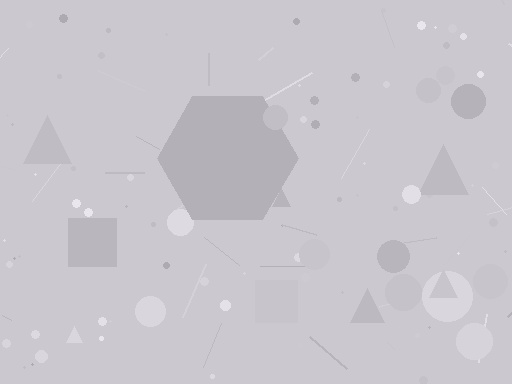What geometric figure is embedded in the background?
A hexagon is embedded in the background.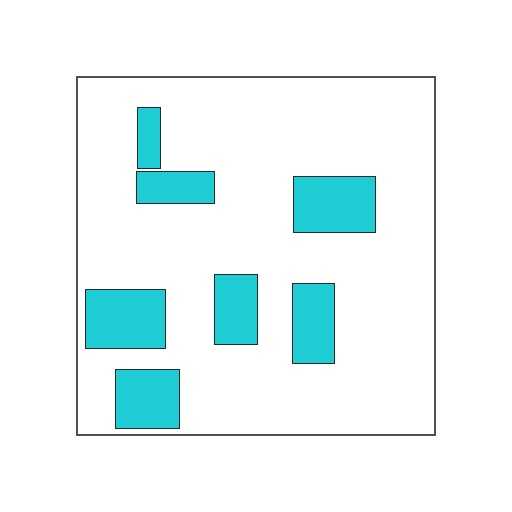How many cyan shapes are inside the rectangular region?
7.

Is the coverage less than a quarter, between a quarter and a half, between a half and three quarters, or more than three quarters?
Less than a quarter.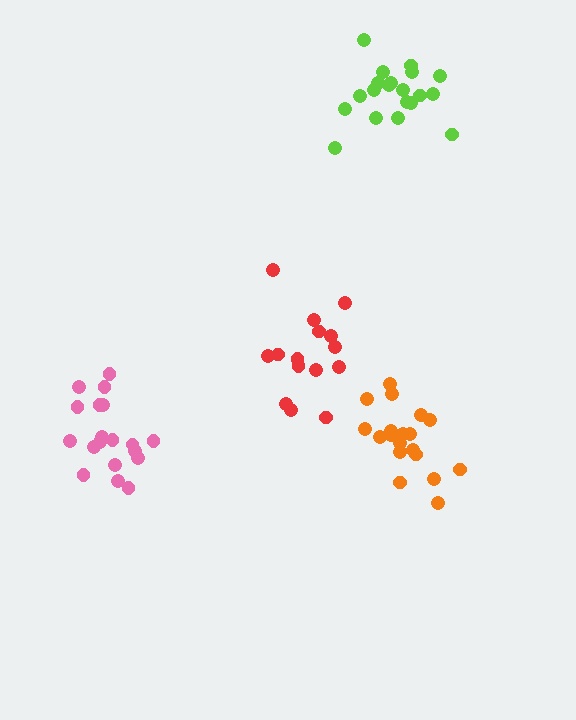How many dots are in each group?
Group 1: 19 dots, Group 2: 20 dots, Group 3: 15 dots, Group 4: 19 dots (73 total).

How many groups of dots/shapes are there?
There are 4 groups.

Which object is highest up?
The lime cluster is topmost.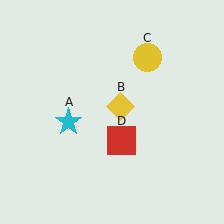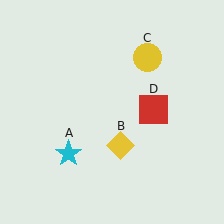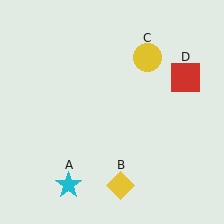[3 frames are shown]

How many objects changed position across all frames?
3 objects changed position: cyan star (object A), yellow diamond (object B), red square (object D).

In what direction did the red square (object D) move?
The red square (object D) moved up and to the right.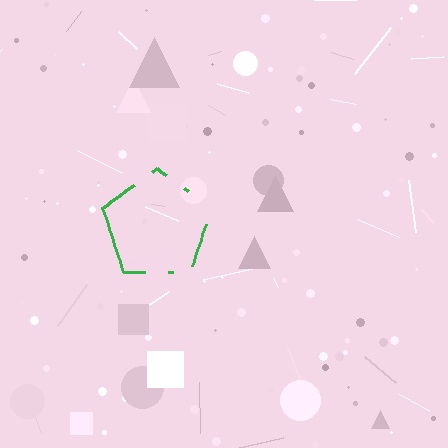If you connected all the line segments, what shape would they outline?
They would outline a pentagon.